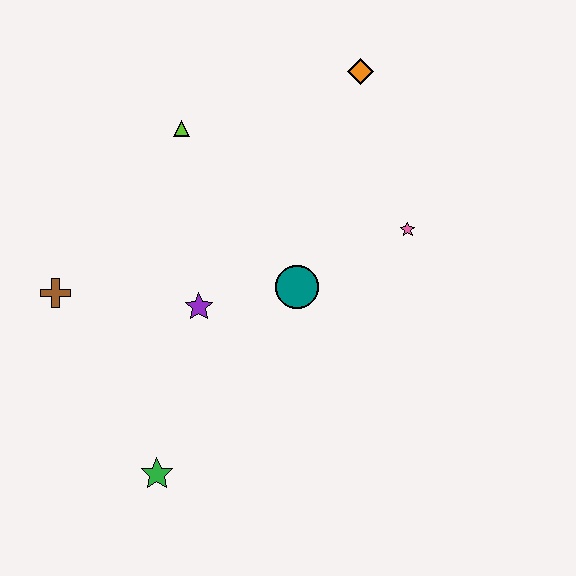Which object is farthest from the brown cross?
The orange diamond is farthest from the brown cross.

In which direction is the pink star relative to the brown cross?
The pink star is to the right of the brown cross.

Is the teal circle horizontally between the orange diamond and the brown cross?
Yes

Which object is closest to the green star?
The purple star is closest to the green star.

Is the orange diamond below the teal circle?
No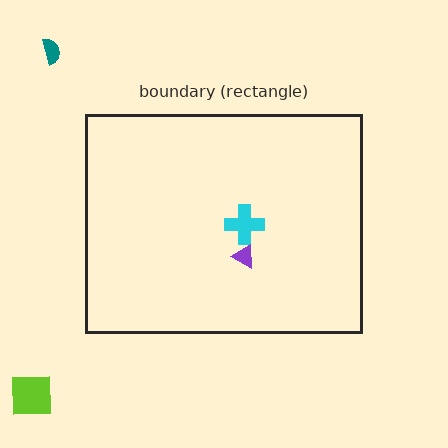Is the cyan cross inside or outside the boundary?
Inside.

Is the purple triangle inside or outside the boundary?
Inside.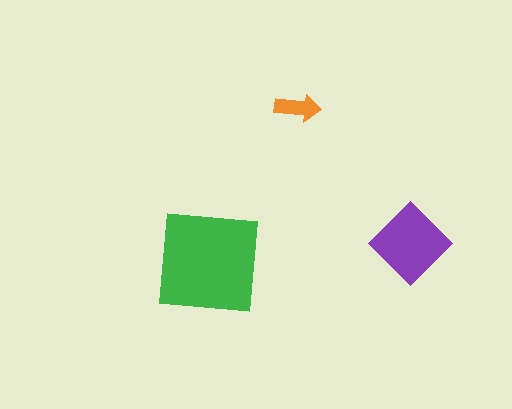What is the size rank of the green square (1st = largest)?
1st.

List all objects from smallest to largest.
The orange arrow, the purple diamond, the green square.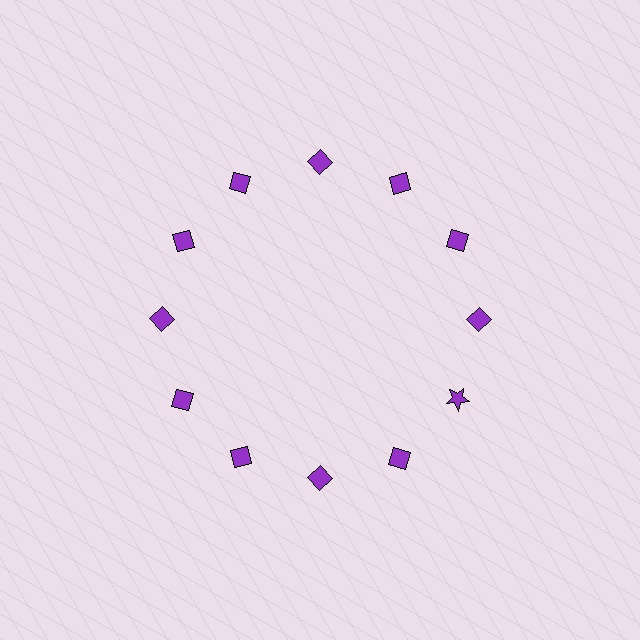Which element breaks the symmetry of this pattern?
The purple star at roughly the 4 o'clock position breaks the symmetry. All other shapes are purple diamonds.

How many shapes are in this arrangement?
There are 12 shapes arranged in a ring pattern.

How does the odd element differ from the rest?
It has a different shape: star instead of diamond.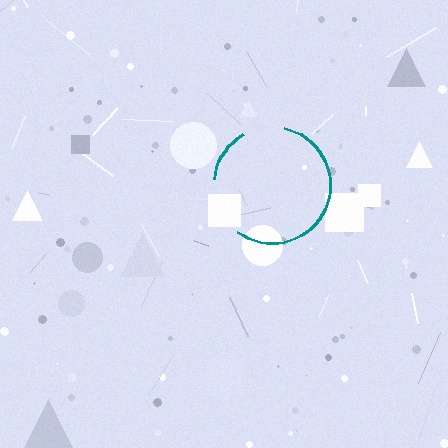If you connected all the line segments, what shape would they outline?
They would outline a circle.